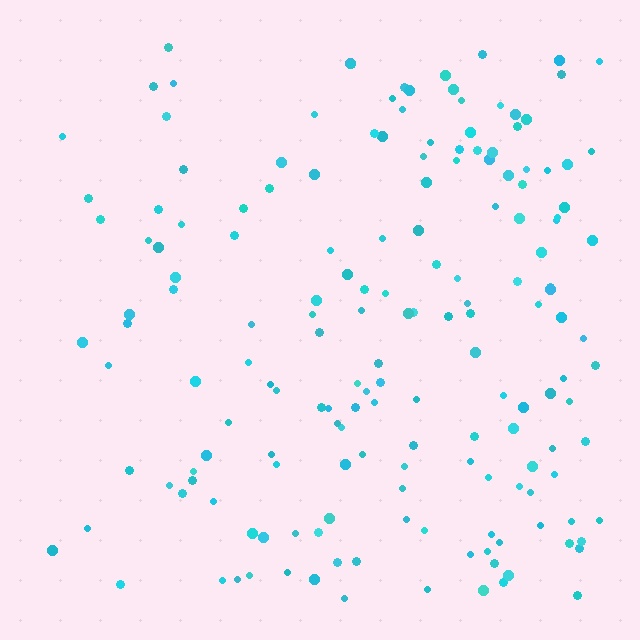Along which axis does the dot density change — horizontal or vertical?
Horizontal.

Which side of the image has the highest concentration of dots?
The right.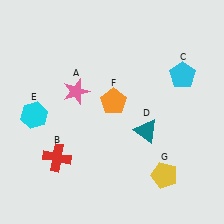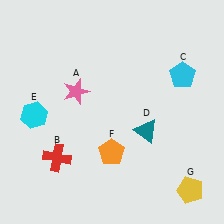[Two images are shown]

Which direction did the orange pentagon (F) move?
The orange pentagon (F) moved down.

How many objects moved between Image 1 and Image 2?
2 objects moved between the two images.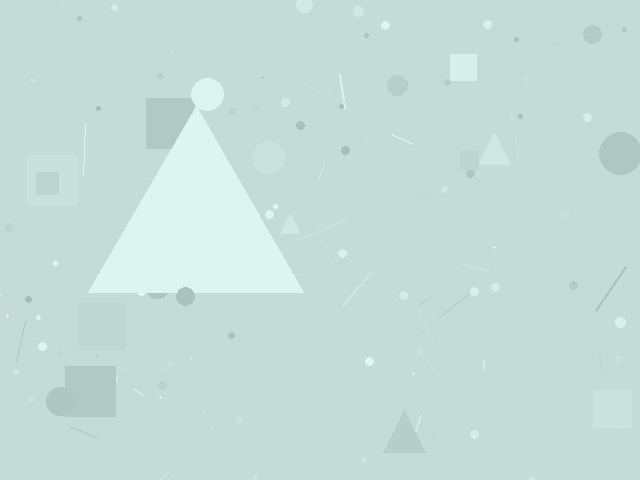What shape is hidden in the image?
A triangle is hidden in the image.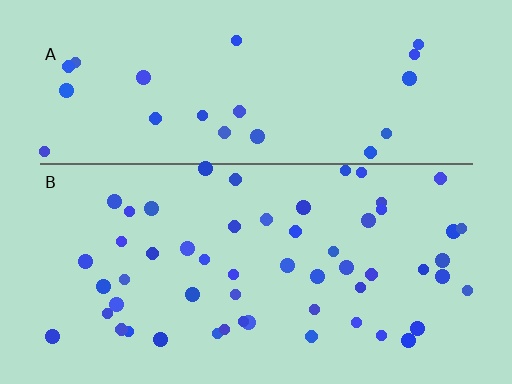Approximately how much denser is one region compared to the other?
Approximately 2.2× — region B over region A.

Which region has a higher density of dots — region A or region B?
B (the bottom).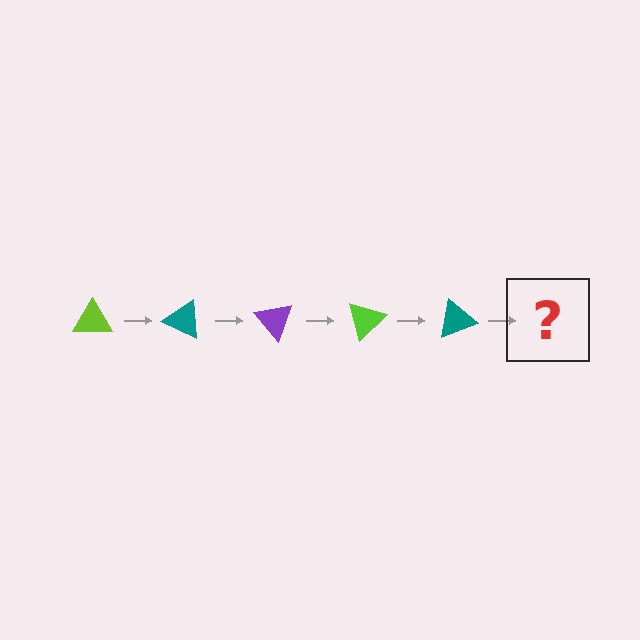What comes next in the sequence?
The next element should be a purple triangle, rotated 125 degrees from the start.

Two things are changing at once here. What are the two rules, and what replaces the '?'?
The two rules are that it rotates 25 degrees each step and the color cycles through lime, teal, and purple. The '?' should be a purple triangle, rotated 125 degrees from the start.